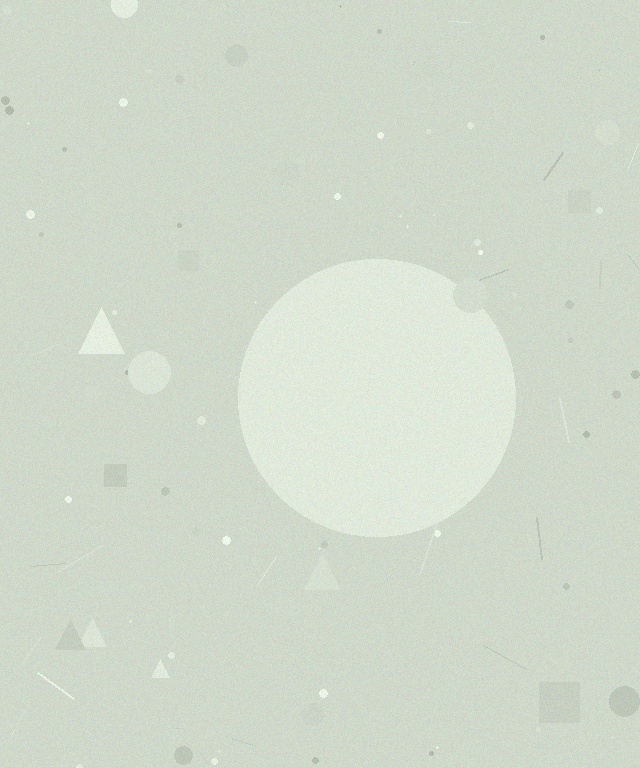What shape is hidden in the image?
A circle is hidden in the image.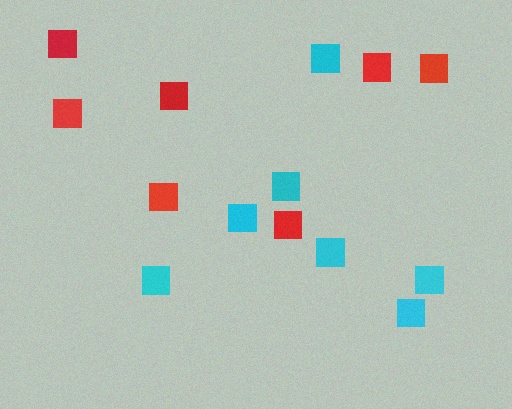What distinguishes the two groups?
There are 2 groups: one group of cyan squares (7) and one group of red squares (7).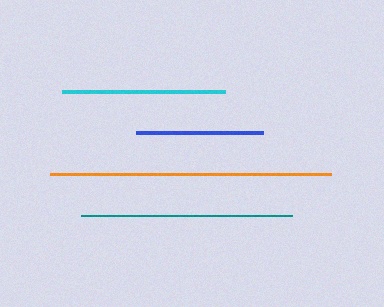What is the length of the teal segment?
The teal segment is approximately 211 pixels long.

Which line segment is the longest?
The orange line is the longest at approximately 281 pixels.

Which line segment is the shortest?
The blue line is the shortest at approximately 127 pixels.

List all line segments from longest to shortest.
From longest to shortest: orange, teal, cyan, blue.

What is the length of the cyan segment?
The cyan segment is approximately 163 pixels long.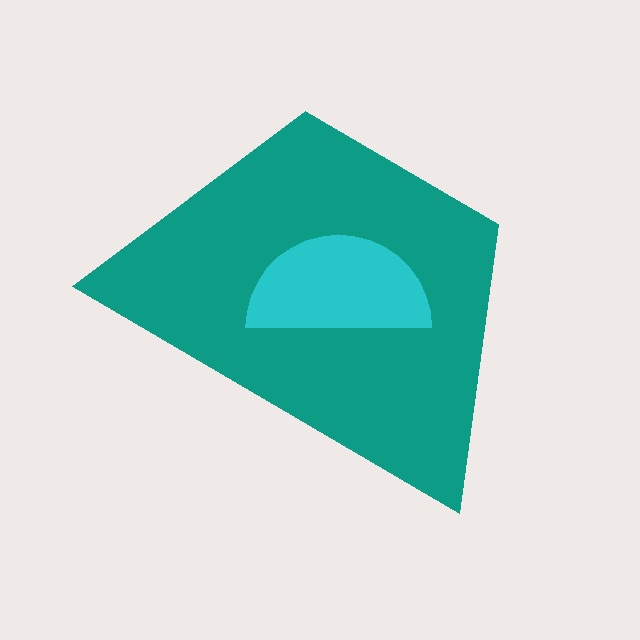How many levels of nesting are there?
2.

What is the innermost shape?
The cyan semicircle.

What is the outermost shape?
The teal trapezoid.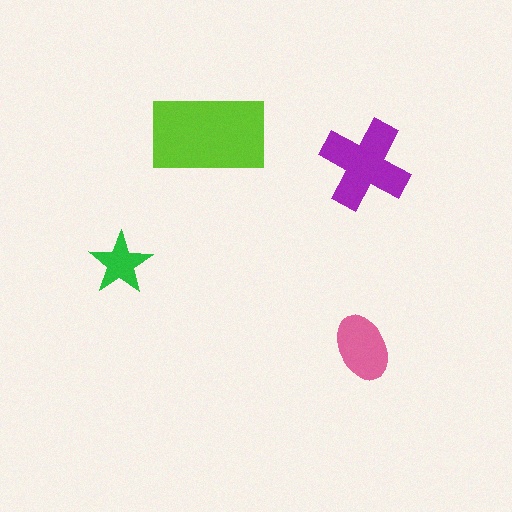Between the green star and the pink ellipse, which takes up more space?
The pink ellipse.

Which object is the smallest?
The green star.